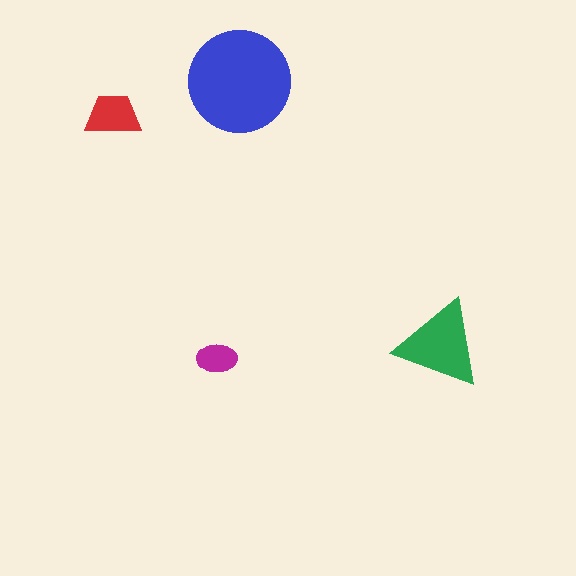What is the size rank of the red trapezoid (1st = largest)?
3rd.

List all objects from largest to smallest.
The blue circle, the green triangle, the red trapezoid, the magenta ellipse.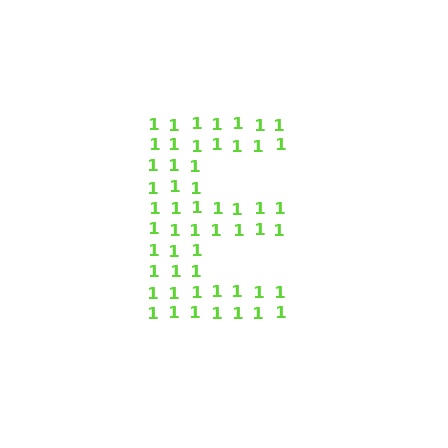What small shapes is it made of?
It is made of small digit 1's.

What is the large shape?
The large shape is the letter E.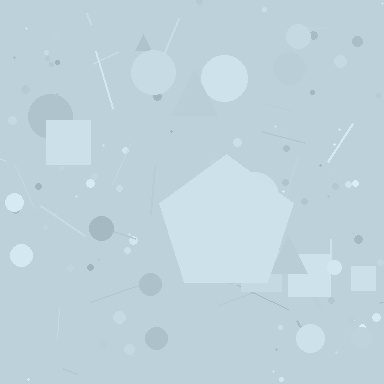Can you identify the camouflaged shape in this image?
The camouflaged shape is a pentagon.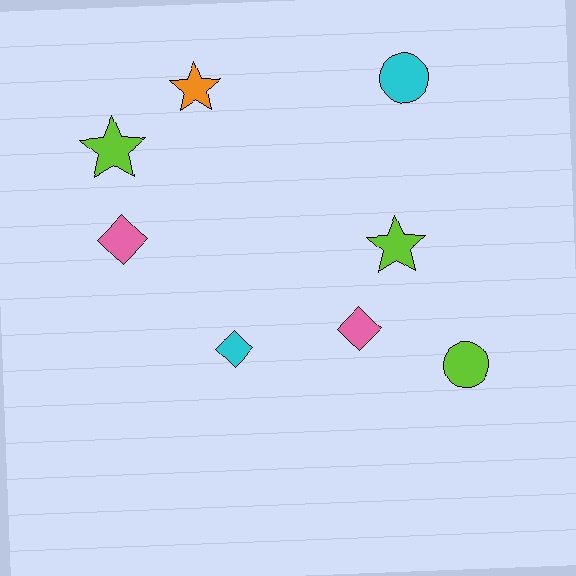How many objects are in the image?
There are 8 objects.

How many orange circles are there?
There are no orange circles.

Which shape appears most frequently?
Diamond, with 3 objects.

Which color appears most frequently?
Lime, with 3 objects.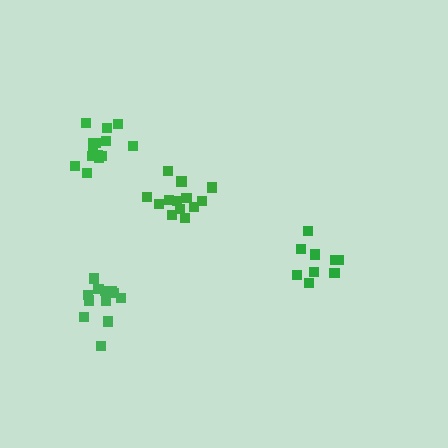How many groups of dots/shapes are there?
There are 4 groups.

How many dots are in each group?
Group 1: 13 dots, Group 2: 13 dots, Group 3: 14 dots, Group 4: 9 dots (49 total).